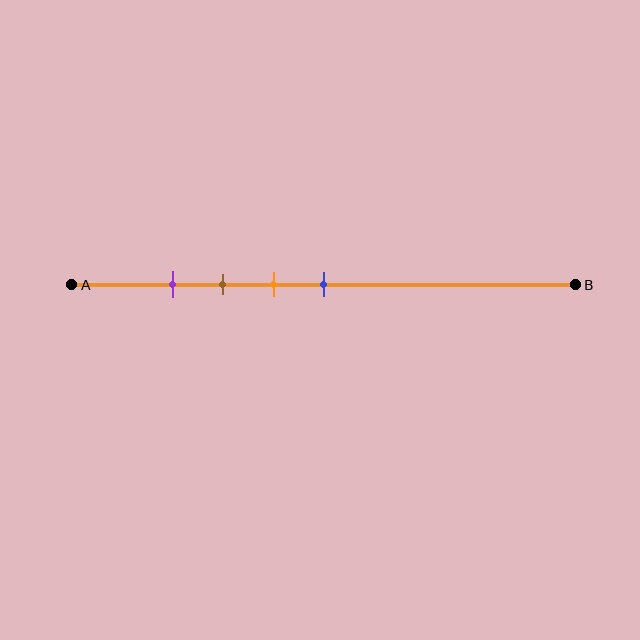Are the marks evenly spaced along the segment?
Yes, the marks are approximately evenly spaced.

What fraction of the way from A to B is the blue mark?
The blue mark is approximately 50% (0.5) of the way from A to B.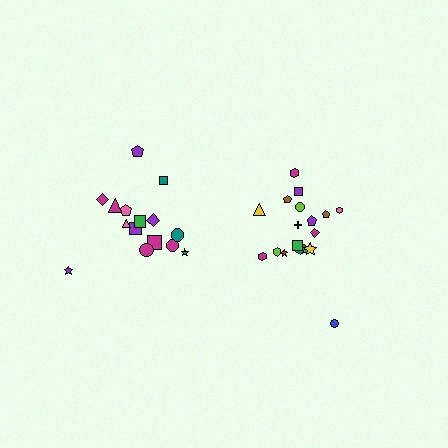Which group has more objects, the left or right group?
The right group.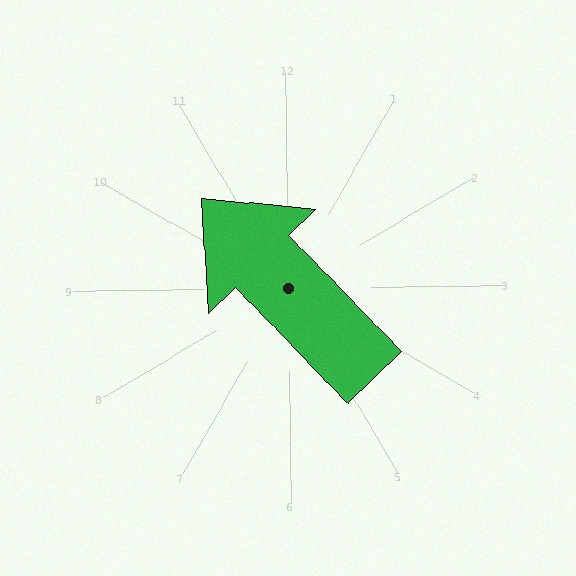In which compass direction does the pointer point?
Northwest.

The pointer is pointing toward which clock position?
Roughly 11 o'clock.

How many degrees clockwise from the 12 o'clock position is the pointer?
Approximately 317 degrees.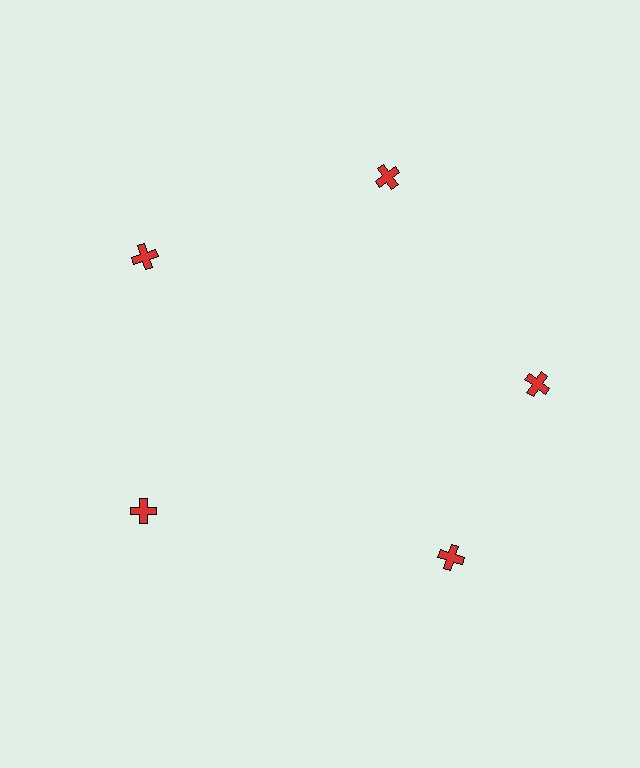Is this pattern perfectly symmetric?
No. The 5 red crosses are arranged in a ring, but one element near the 5 o'clock position is rotated out of alignment along the ring, breaking the 5-fold rotational symmetry.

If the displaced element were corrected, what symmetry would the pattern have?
It would have 5-fold rotational symmetry — the pattern would map onto itself every 72 degrees.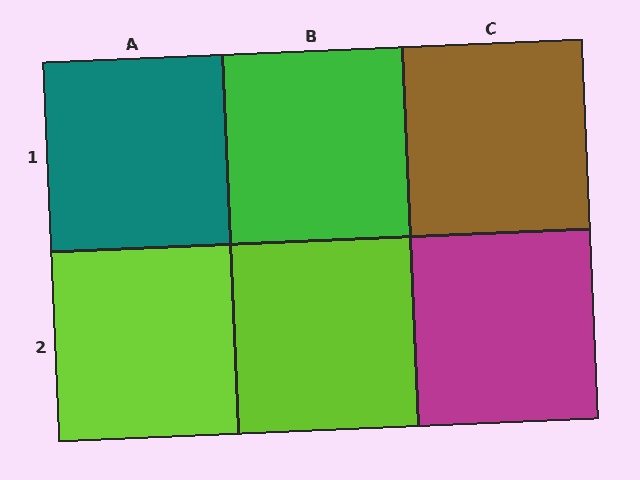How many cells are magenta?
1 cell is magenta.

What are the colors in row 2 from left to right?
Lime, lime, magenta.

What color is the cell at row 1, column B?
Green.